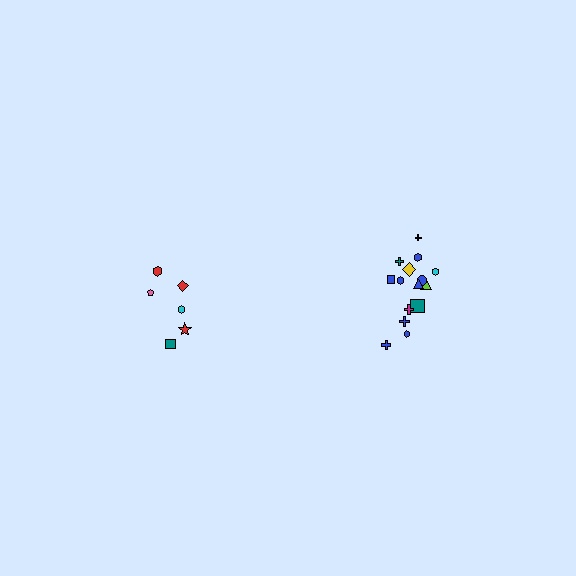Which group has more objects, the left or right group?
The right group.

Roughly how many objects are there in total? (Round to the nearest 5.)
Roughly 20 objects in total.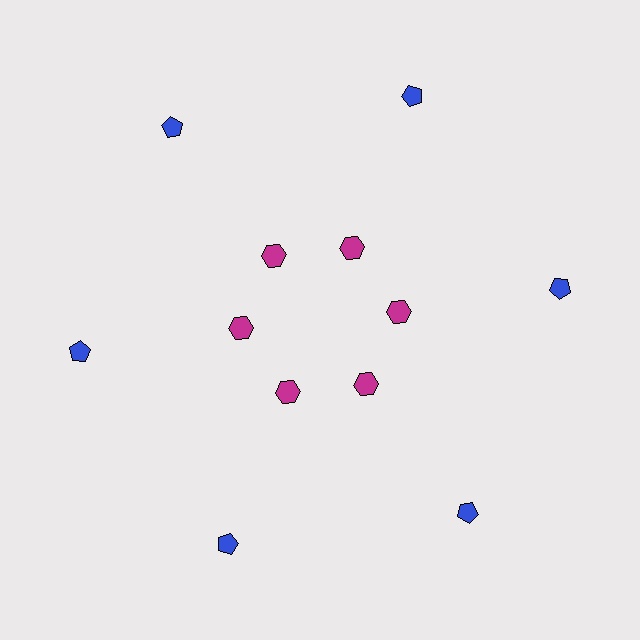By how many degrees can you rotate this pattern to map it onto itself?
The pattern maps onto itself every 60 degrees of rotation.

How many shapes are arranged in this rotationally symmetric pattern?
There are 12 shapes, arranged in 6 groups of 2.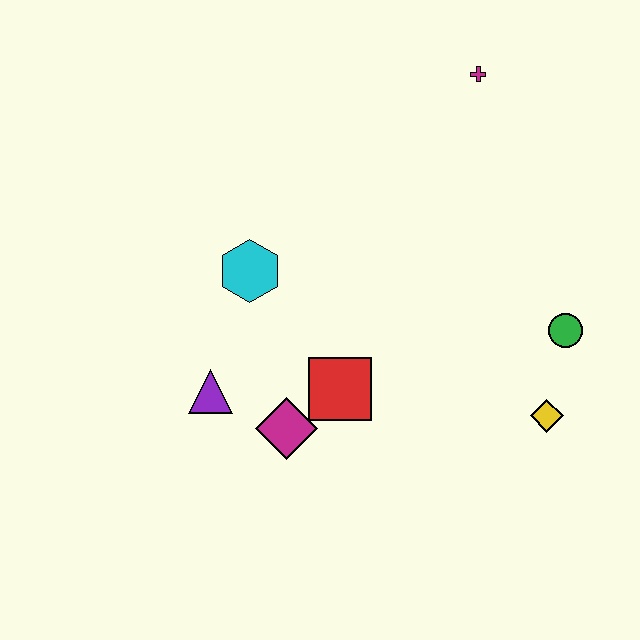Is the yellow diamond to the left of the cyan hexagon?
No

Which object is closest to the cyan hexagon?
The purple triangle is closest to the cyan hexagon.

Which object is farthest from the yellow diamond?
The magenta cross is farthest from the yellow diamond.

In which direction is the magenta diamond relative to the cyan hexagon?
The magenta diamond is below the cyan hexagon.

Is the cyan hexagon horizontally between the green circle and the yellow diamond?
No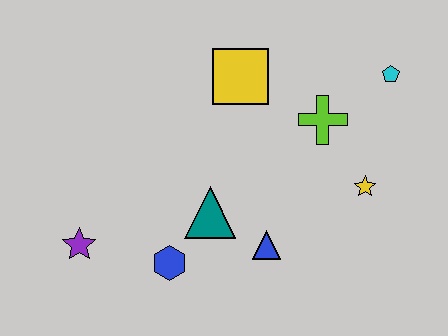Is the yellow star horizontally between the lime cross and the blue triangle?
No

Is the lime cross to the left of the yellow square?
No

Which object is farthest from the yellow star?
The purple star is farthest from the yellow star.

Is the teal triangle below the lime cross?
Yes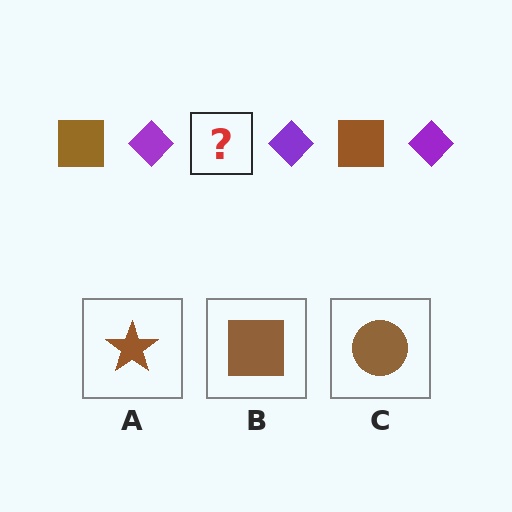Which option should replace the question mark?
Option B.